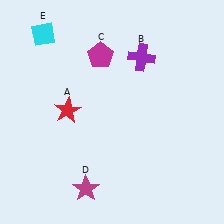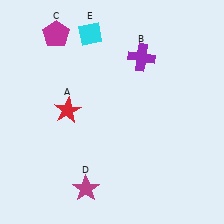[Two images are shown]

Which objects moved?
The objects that moved are: the magenta pentagon (C), the cyan diamond (E).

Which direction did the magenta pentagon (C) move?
The magenta pentagon (C) moved left.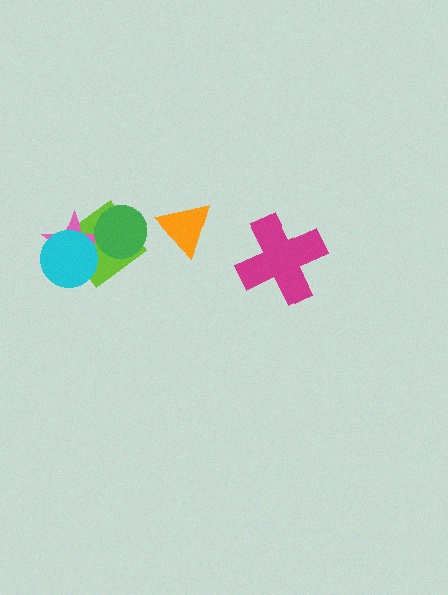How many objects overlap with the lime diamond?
3 objects overlap with the lime diamond.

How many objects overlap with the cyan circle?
2 objects overlap with the cyan circle.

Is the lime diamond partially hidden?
Yes, it is partially covered by another shape.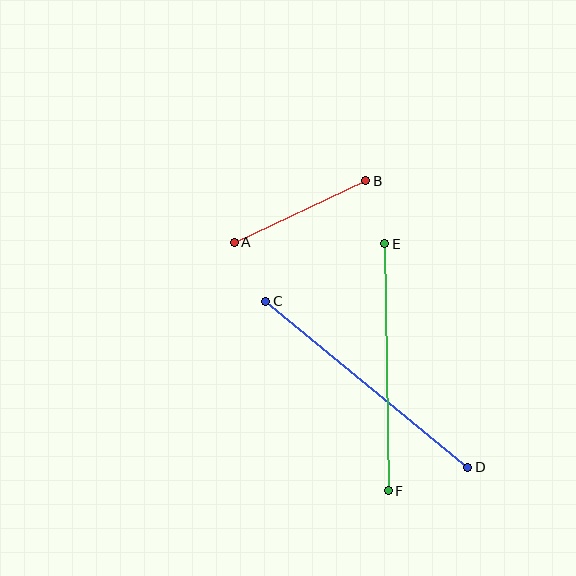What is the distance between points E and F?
The distance is approximately 247 pixels.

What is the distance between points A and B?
The distance is approximately 145 pixels.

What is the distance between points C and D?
The distance is approximately 261 pixels.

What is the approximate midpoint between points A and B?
The midpoint is at approximately (300, 211) pixels.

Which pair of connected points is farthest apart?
Points C and D are farthest apart.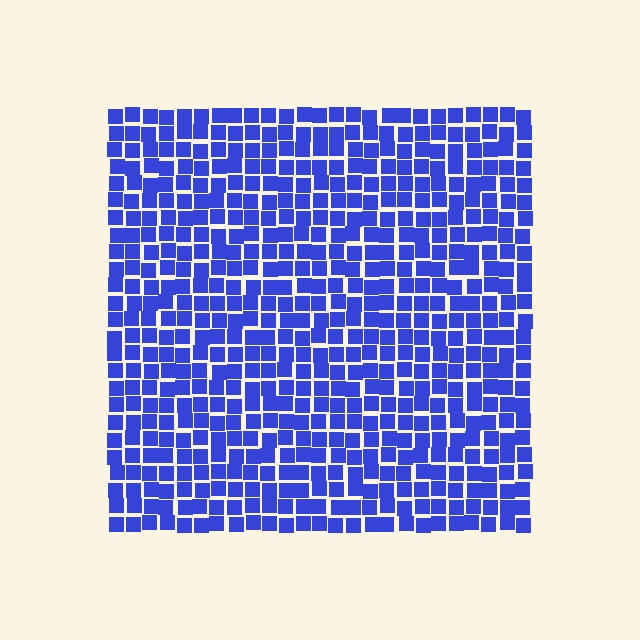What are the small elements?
The small elements are squares.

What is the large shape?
The large shape is a square.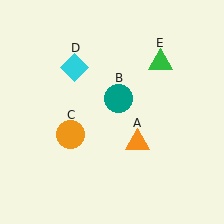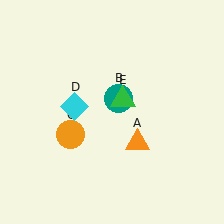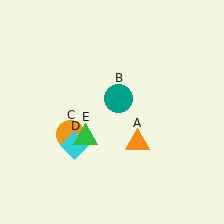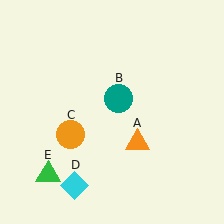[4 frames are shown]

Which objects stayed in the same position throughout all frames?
Orange triangle (object A) and teal circle (object B) and orange circle (object C) remained stationary.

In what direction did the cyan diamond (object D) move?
The cyan diamond (object D) moved down.